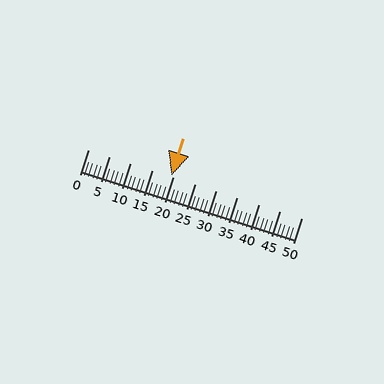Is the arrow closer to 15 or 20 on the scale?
The arrow is closer to 20.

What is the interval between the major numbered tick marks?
The major tick marks are spaced 5 units apart.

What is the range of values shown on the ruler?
The ruler shows values from 0 to 50.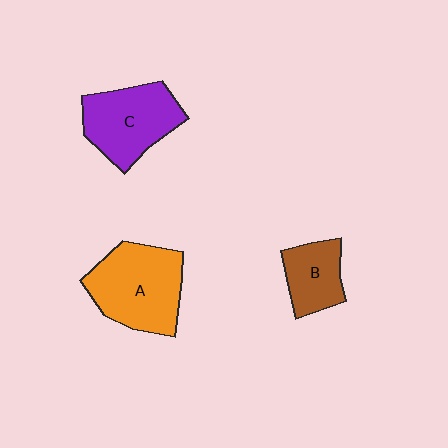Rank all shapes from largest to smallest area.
From largest to smallest: A (orange), C (purple), B (brown).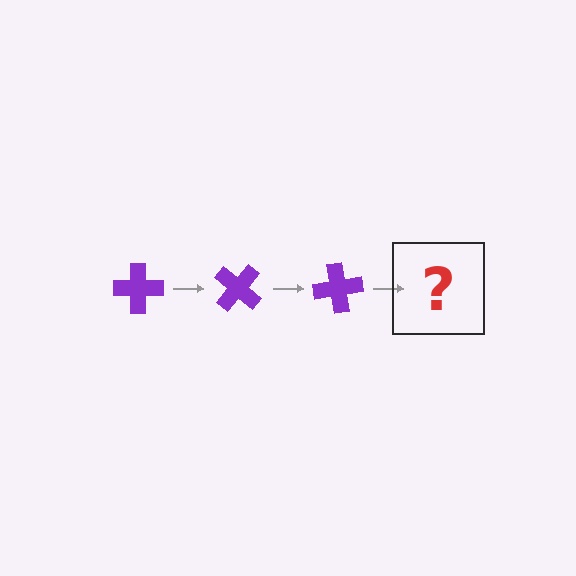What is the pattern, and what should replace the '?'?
The pattern is that the cross rotates 40 degrees each step. The '?' should be a purple cross rotated 120 degrees.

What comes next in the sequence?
The next element should be a purple cross rotated 120 degrees.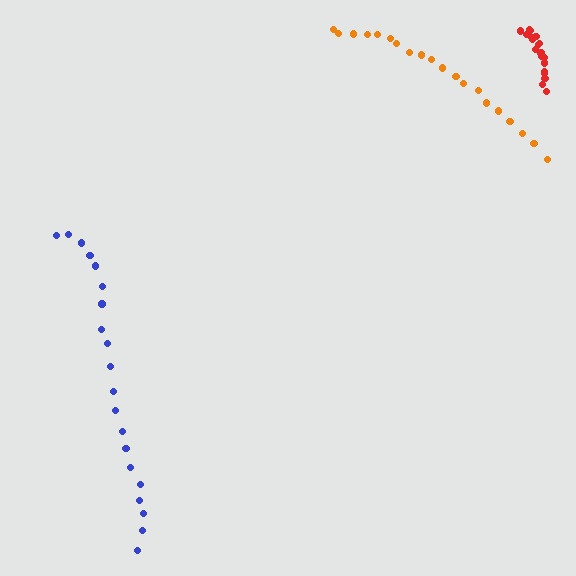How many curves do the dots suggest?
There are 3 distinct paths.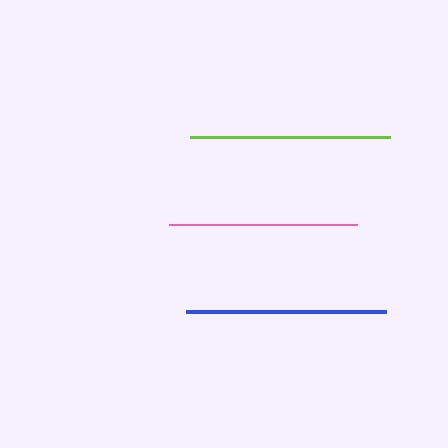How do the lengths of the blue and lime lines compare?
The blue and lime lines are approximately the same length.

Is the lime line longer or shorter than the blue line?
The blue line is longer than the lime line.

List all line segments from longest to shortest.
From longest to shortest: blue, lime, pink.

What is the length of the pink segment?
The pink segment is approximately 188 pixels long.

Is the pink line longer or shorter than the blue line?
The blue line is longer than the pink line.